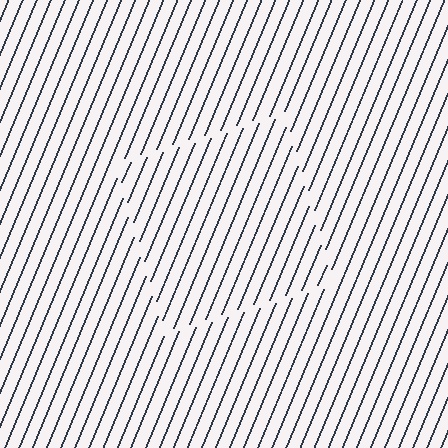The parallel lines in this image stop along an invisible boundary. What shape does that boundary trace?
An illusory square. The interior of the shape contains the same grating, shifted by half a period — the contour is defined by the phase discontinuity where line-ends from the inner and outer gratings abut.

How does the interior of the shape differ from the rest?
The interior of the shape contains the same grating, shifted by half a period — the contour is defined by the phase discontinuity where line-ends from the inner and outer gratings abut.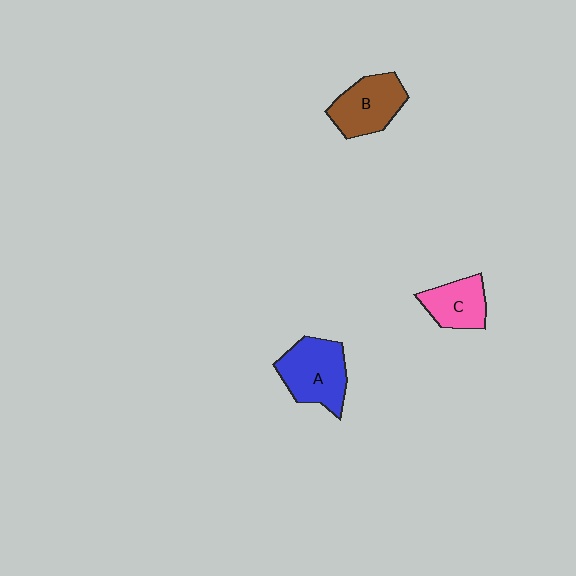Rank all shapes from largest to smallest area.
From largest to smallest: A (blue), B (brown), C (pink).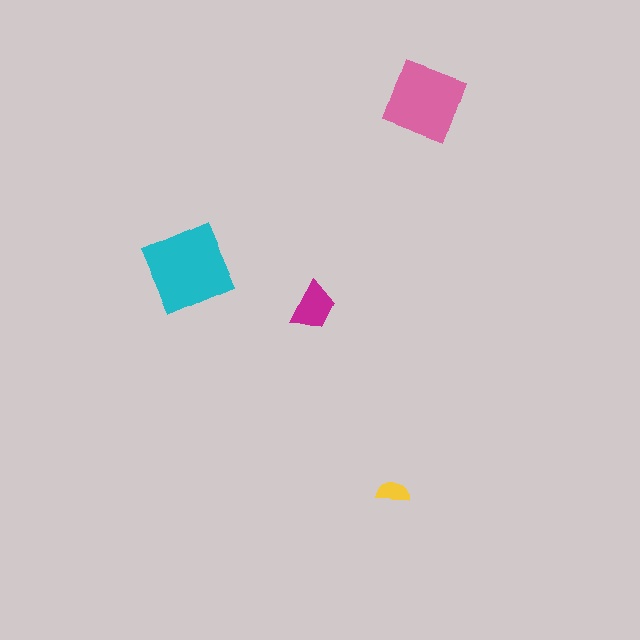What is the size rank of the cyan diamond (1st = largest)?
1st.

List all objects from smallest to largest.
The yellow semicircle, the magenta trapezoid, the pink square, the cyan diamond.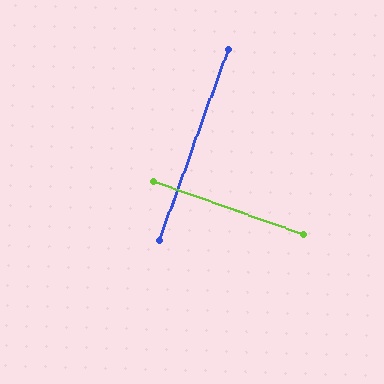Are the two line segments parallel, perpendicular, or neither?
Perpendicular — they meet at approximately 90°.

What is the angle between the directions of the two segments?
Approximately 90 degrees.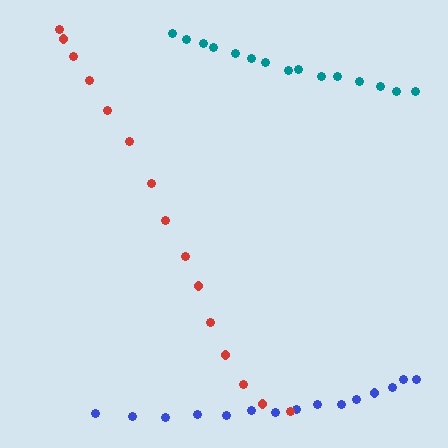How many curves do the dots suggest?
There are 3 distinct paths.